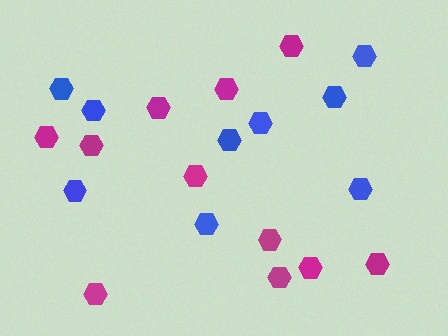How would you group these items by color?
There are 2 groups: one group of magenta hexagons (11) and one group of blue hexagons (9).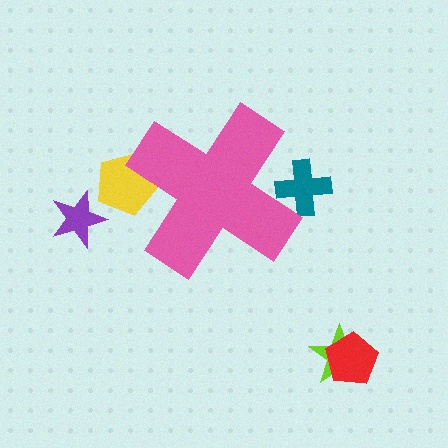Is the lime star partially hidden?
No, the lime star is fully visible.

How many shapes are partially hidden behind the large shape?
2 shapes are partially hidden.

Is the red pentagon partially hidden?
No, the red pentagon is fully visible.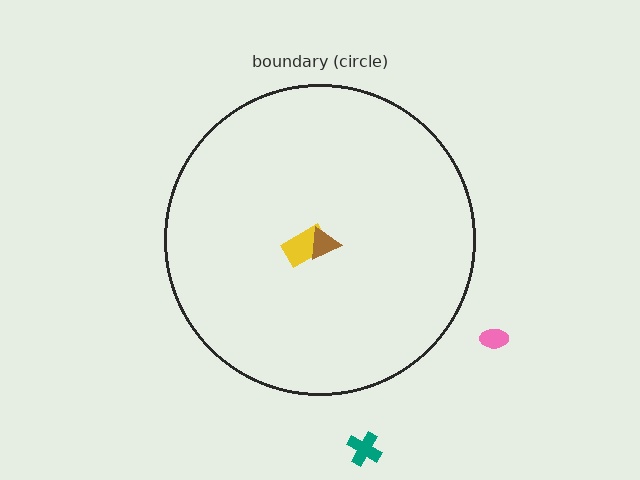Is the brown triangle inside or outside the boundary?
Inside.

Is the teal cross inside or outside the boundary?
Outside.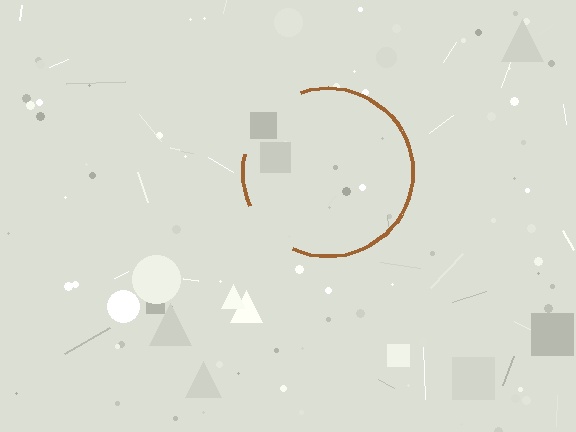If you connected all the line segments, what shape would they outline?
They would outline a circle.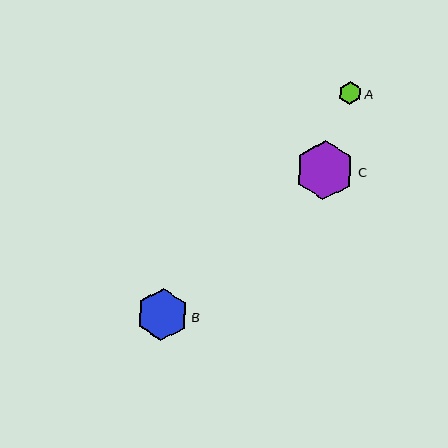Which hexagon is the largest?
Hexagon C is the largest with a size of approximately 59 pixels.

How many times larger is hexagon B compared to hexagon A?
Hexagon B is approximately 2.3 times the size of hexagon A.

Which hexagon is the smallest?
Hexagon A is the smallest with a size of approximately 23 pixels.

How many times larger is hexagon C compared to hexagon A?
Hexagon C is approximately 2.6 times the size of hexagon A.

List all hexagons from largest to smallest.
From largest to smallest: C, B, A.